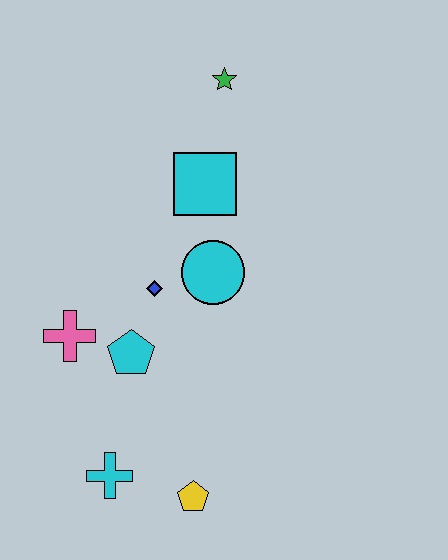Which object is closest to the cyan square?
The cyan circle is closest to the cyan square.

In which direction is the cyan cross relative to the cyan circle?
The cyan cross is below the cyan circle.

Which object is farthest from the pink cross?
The green star is farthest from the pink cross.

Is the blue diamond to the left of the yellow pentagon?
Yes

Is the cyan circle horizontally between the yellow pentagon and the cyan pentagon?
No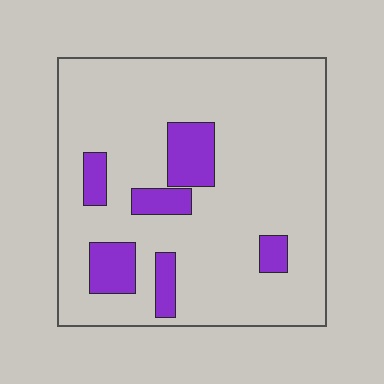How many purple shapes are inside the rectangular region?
6.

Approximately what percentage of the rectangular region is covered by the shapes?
Approximately 15%.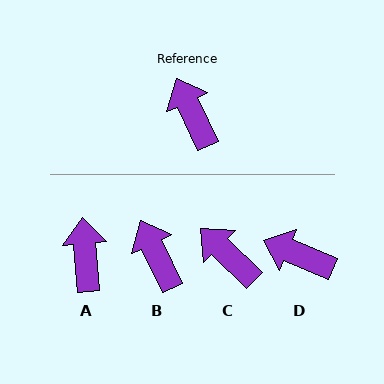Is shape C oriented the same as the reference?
No, it is off by about 20 degrees.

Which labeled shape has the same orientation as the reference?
B.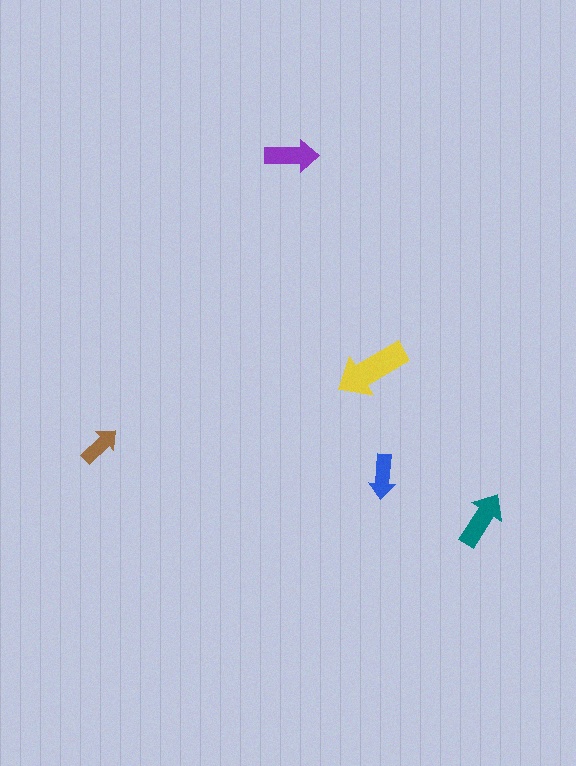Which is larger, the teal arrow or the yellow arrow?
The yellow one.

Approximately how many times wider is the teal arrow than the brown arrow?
About 1.5 times wider.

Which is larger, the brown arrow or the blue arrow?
The blue one.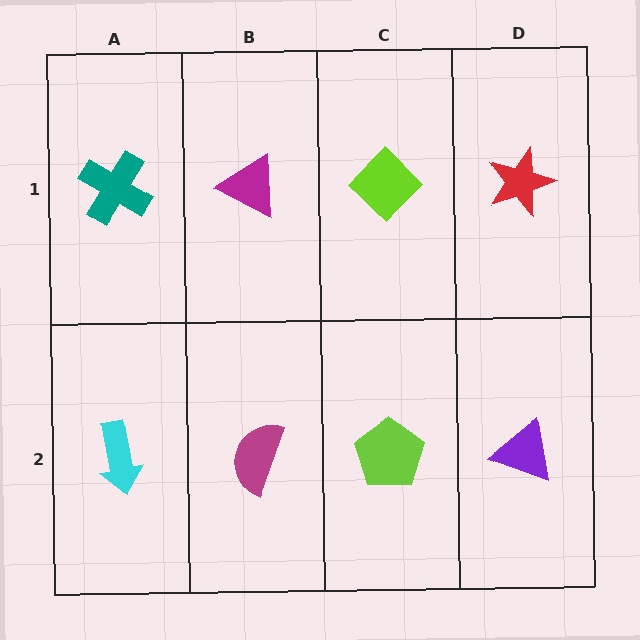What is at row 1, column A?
A teal cross.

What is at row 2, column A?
A cyan arrow.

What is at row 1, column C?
A lime diamond.